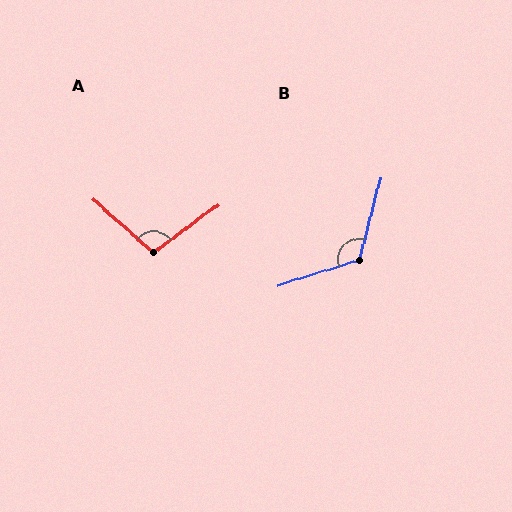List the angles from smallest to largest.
A (101°), B (122°).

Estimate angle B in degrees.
Approximately 122 degrees.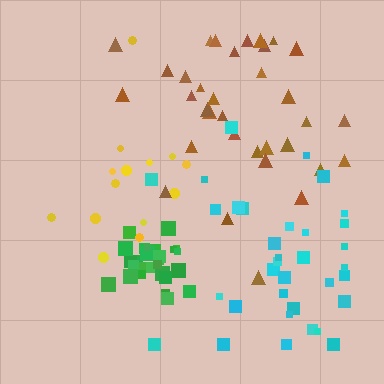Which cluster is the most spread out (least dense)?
Yellow.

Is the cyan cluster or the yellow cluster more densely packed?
Cyan.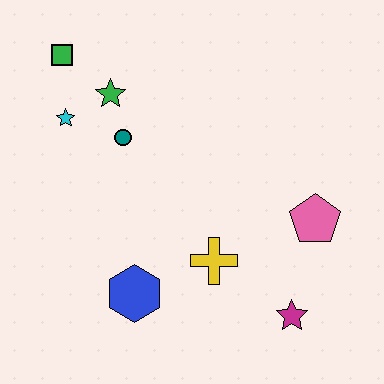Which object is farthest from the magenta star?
The green square is farthest from the magenta star.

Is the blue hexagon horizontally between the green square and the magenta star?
Yes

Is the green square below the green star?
No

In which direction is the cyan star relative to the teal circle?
The cyan star is to the left of the teal circle.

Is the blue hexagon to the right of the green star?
Yes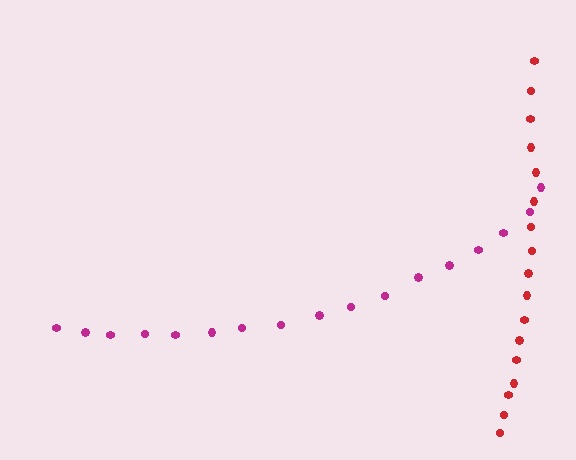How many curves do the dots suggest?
There are 2 distinct paths.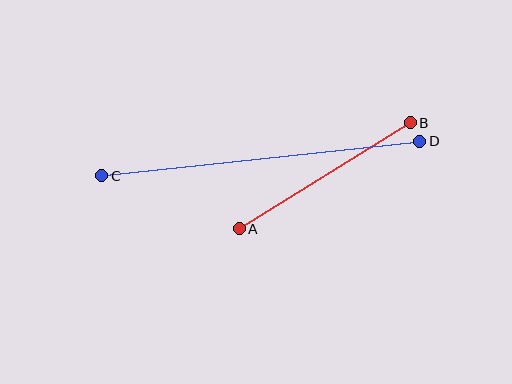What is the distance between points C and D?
The distance is approximately 320 pixels.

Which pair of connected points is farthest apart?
Points C and D are farthest apart.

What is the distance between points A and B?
The distance is approximately 201 pixels.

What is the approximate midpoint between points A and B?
The midpoint is at approximately (325, 176) pixels.